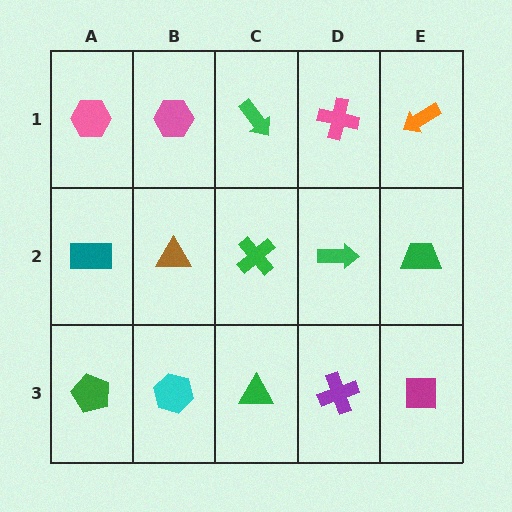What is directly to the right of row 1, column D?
An orange arrow.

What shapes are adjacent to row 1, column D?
A green arrow (row 2, column D), a green arrow (row 1, column C), an orange arrow (row 1, column E).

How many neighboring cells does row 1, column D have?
3.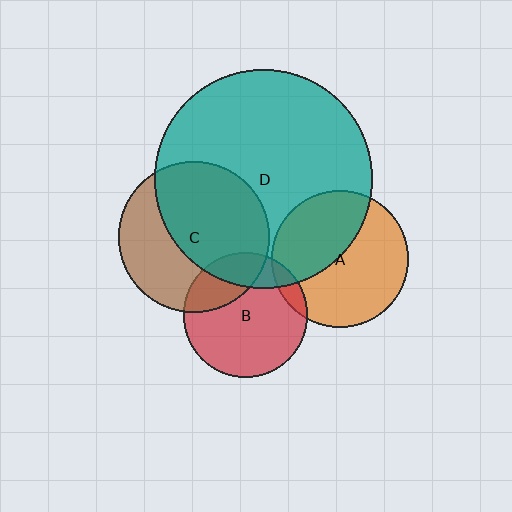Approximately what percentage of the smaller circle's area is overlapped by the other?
Approximately 25%.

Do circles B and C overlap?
Yes.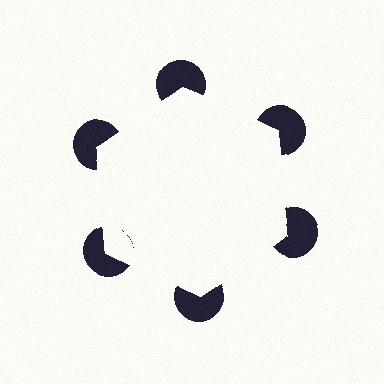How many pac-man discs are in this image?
There are 6 — one at each vertex of the illusory hexagon.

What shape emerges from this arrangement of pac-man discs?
An illusory hexagon — its edges are inferred from the aligned wedge cuts in the pac-man discs, not physically drawn.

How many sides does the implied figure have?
6 sides.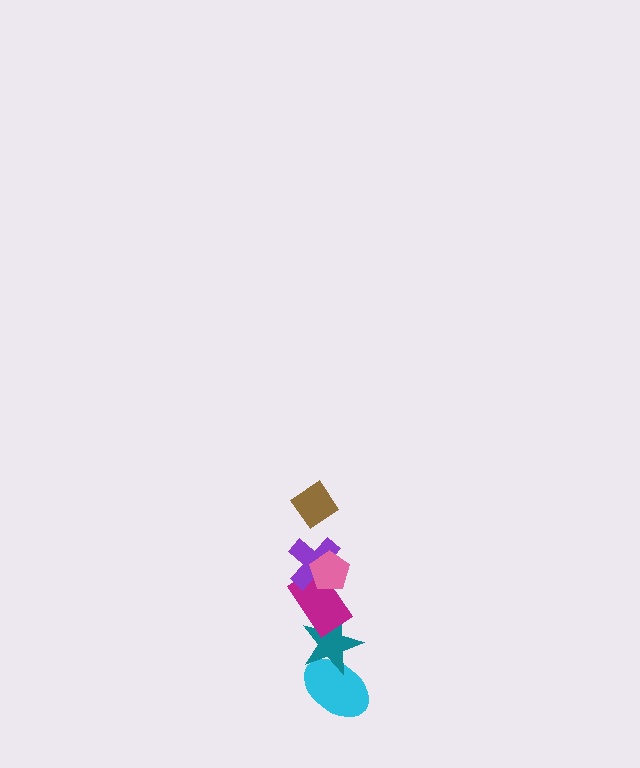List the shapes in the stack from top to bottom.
From top to bottom: the brown diamond, the pink pentagon, the purple cross, the magenta rectangle, the teal star, the cyan ellipse.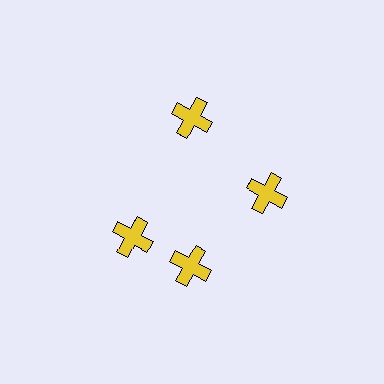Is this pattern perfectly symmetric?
No. The 4 yellow crosses are arranged in a ring, but one element near the 9 o'clock position is rotated out of alignment along the ring, breaking the 4-fold rotational symmetry.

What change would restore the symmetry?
The symmetry would be restored by rotating it back into even spacing with its neighbors so that all 4 crosses sit at equal angles and equal distance from the center.